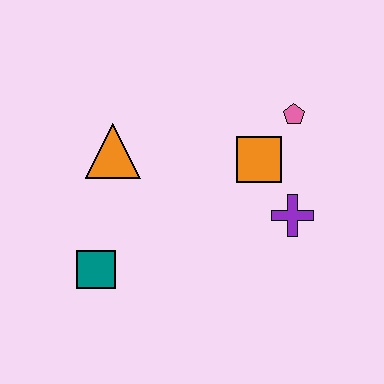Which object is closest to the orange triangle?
The teal square is closest to the orange triangle.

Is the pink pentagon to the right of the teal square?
Yes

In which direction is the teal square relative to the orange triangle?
The teal square is below the orange triangle.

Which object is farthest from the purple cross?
The teal square is farthest from the purple cross.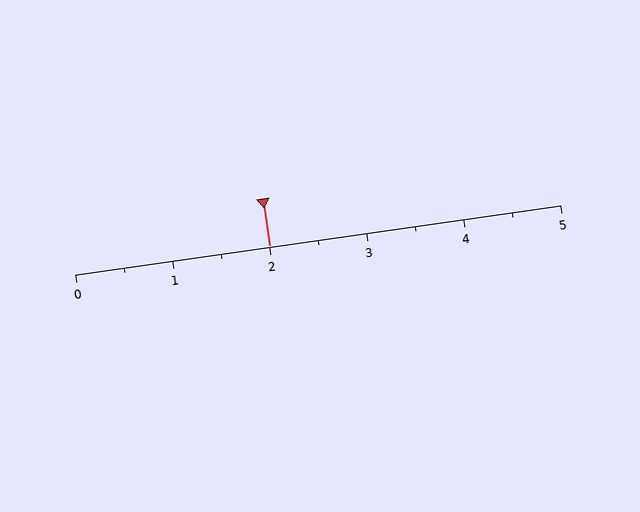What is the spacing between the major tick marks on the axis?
The major ticks are spaced 1 apart.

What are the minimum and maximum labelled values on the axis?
The axis runs from 0 to 5.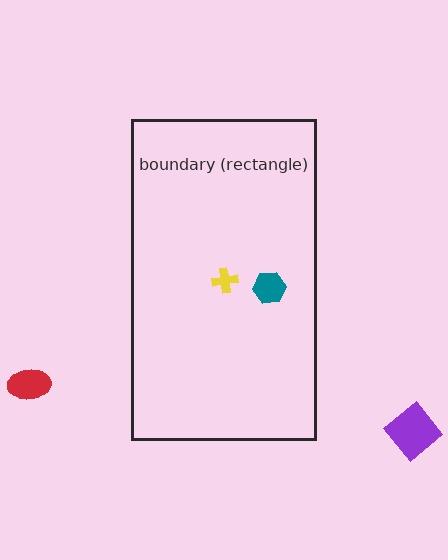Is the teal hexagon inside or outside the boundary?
Inside.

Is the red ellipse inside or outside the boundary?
Outside.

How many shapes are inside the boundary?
2 inside, 2 outside.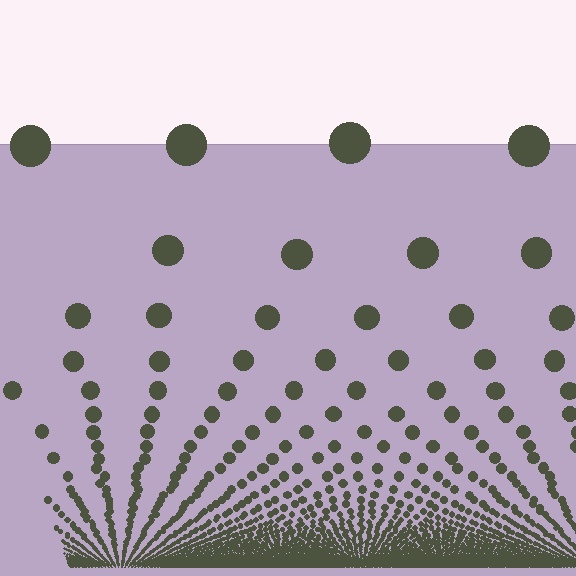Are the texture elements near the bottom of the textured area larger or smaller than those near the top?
Smaller. The gradient is inverted — elements near the bottom are smaller and denser.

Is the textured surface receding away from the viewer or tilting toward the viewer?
The surface appears to tilt toward the viewer. Texture elements get larger and sparser toward the top.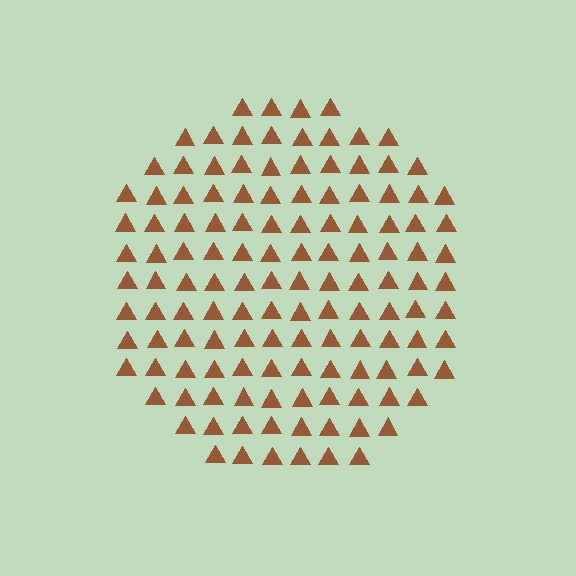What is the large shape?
The large shape is a circle.